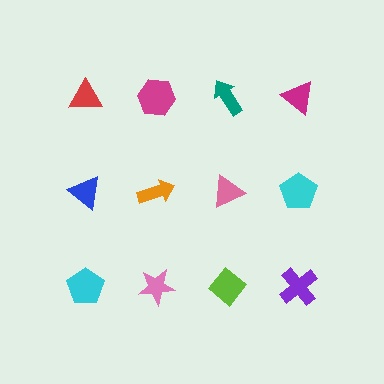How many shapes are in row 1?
4 shapes.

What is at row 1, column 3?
A teal arrow.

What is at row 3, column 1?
A cyan pentagon.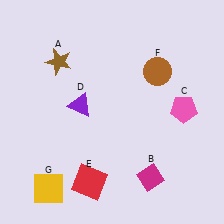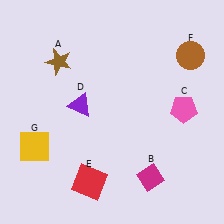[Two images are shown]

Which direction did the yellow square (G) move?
The yellow square (G) moved up.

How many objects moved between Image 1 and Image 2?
2 objects moved between the two images.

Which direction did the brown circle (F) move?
The brown circle (F) moved right.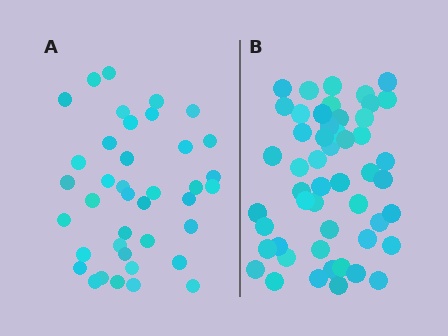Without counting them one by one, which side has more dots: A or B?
Region B (the right region) has more dots.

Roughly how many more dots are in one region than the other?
Region B has roughly 12 or so more dots than region A.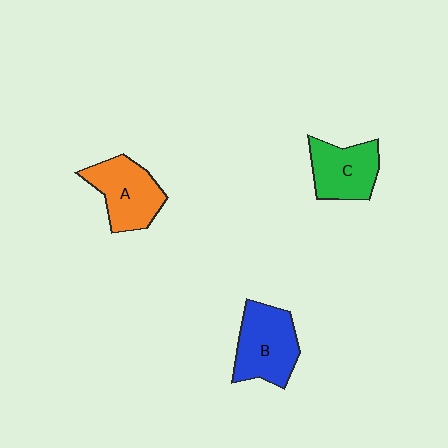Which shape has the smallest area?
Shape C (green).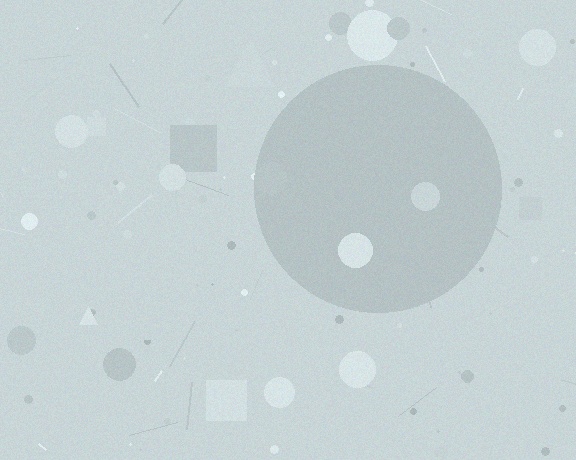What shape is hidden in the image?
A circle is hidden in the image.